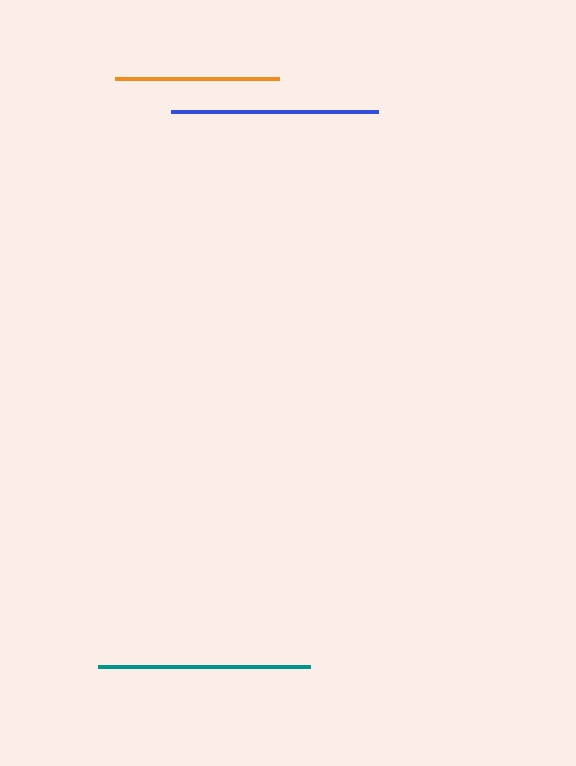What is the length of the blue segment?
The blue segment is approximately 207 pixels long.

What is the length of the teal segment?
The teal segment is approximately 212 pixels long.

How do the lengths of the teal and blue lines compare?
The teal and blue lines are approximately the same length.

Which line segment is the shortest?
The orange line is the shortest at approximately 163 pixels.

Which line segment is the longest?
The teal line is the longest at approximately 212 pixels.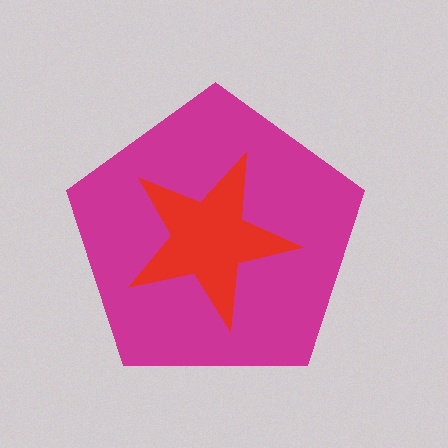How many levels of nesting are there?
2.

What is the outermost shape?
The magenta pentagon.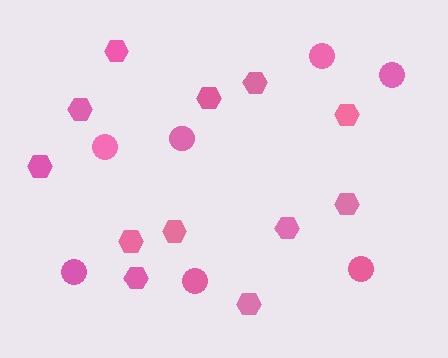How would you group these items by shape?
There are 2 groups: one group of hexagons (12) and one group of circles (7).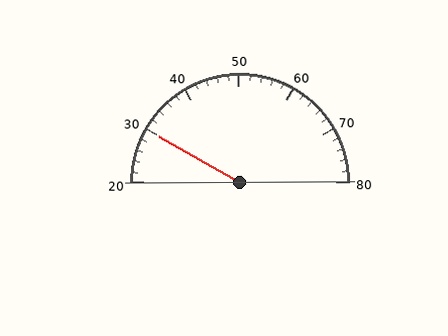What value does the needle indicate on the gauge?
The needle indicates approximately 30.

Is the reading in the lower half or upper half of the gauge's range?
The reading is in the lower half of the range (20 to 80).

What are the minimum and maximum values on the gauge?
The gauge ranges from 20 to 80.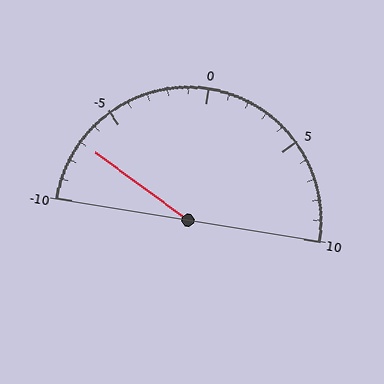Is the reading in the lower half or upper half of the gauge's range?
The reading is in the lower half of the range (-10 to 10).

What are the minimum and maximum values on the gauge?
The gauge ranges from -10 to 10.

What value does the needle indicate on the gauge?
The needle indicates approximately -7.